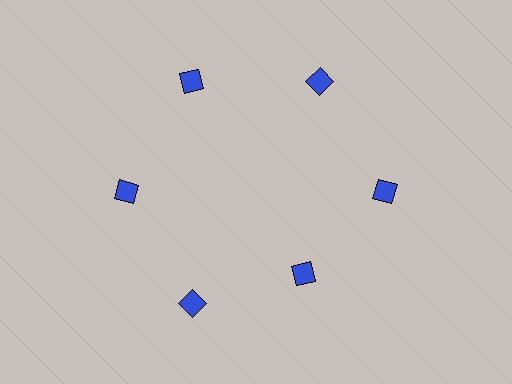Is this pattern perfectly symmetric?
No. The 6 blue diamonds are arranged in a ring, but one element near the 5 o'clock position is pulled inward toward the center, breaking the 6-fold rotational symmetry.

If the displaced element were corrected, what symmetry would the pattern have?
It would have 6-fold rotational symmetry — the pattern would map onto itself every 60 degrees.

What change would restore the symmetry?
The symmetry would be restored by moving it outward, back onto the ring so that all 6 diamonds sit at equal angles and equal distance from the center.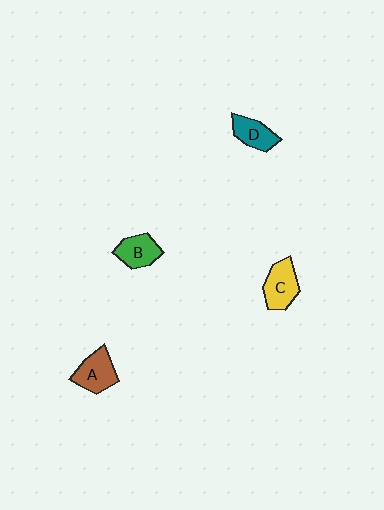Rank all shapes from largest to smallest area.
From largest to smallest: C (yellow), A (brown), B (green), D (teal).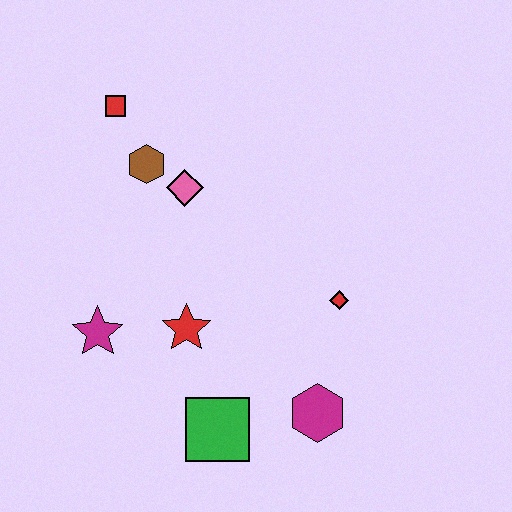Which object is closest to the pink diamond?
The brown hexagon is closest to the pink diamond.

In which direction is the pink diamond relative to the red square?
The pink diamond is below the red square.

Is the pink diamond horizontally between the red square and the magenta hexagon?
Yes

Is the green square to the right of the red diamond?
No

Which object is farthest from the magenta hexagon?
The red square is farthest from the magenta hexagon.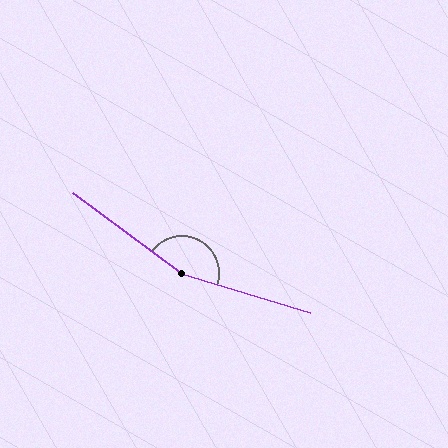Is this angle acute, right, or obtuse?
It is obtuse.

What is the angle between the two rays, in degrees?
Approximately 160 degrees.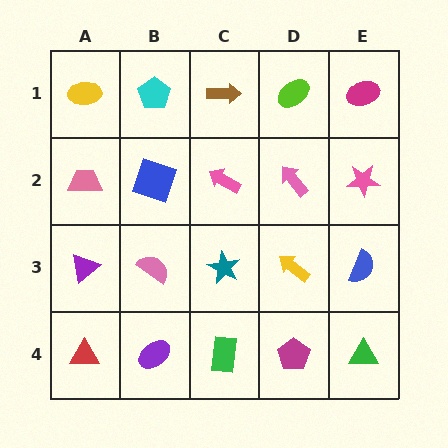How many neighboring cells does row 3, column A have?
3.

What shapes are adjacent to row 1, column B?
A blue square (row 2, column B), a yellow ellipse (row 1, column A), a brown arrow (row 1, column C).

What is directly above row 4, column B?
A pink semicircle.